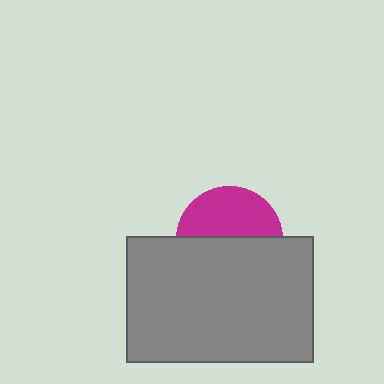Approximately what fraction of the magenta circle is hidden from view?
Roughly 55% of the magenta circle is hidden behind the gray rectangle.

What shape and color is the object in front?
The object in front is a gray rectangle.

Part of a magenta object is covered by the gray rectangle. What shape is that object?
It is a circle.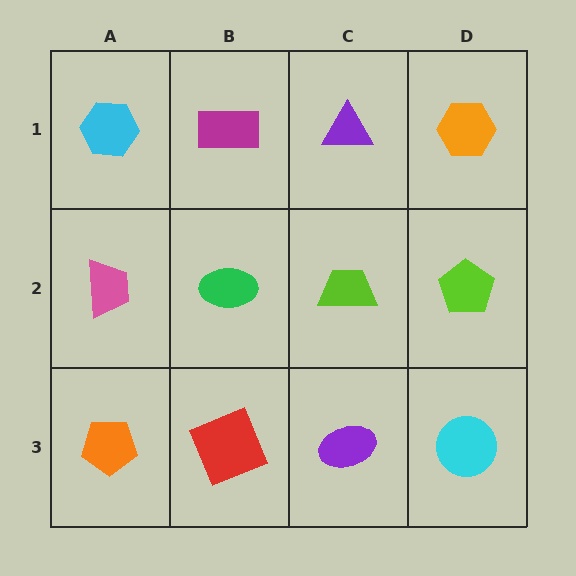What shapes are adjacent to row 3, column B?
A green ellipse (row 2, column B), an orange pentagon (row 3, column A), a purple ellipse (row 3, column C).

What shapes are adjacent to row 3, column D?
A lime pentagon (row 2, column D), a purple ellipse (row 3, column C).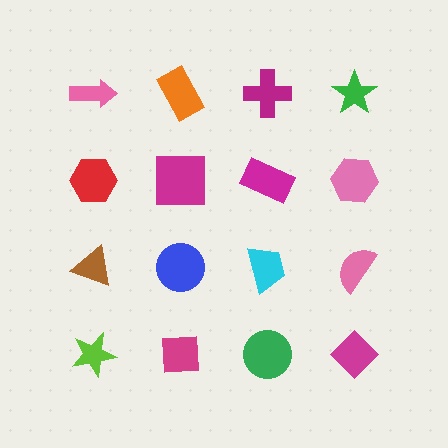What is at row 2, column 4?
A pink hexagon.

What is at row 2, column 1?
A red hexagon.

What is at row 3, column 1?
A brown triangle.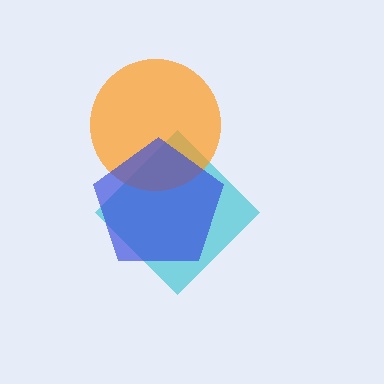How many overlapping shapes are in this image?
There are 3 overlapping shapes in the image.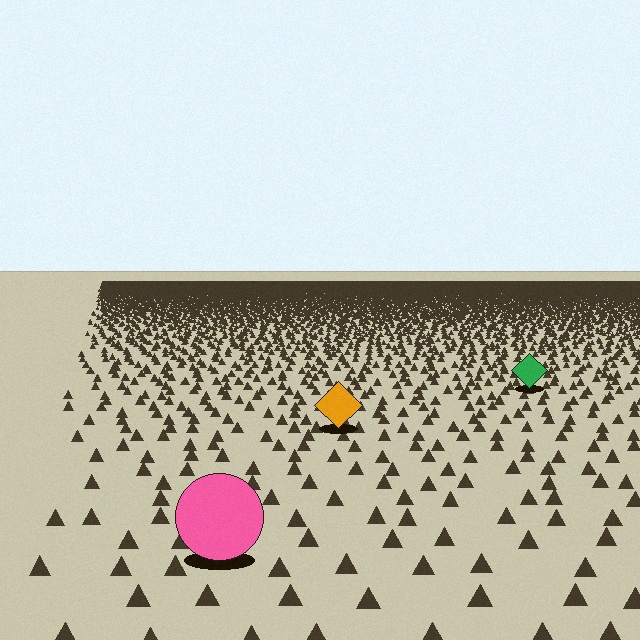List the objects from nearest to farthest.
From nearest to farthest: the pink circle, the orange diamond, the green diamond.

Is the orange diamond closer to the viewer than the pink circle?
No. The pink circle is closer — you can tell from the texture gradient: the ground texture is coarser near it.